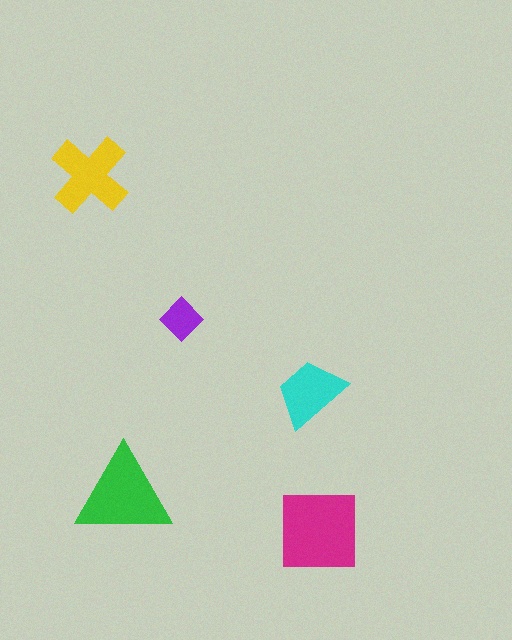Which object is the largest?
The magenta square.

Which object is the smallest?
The purple diamond.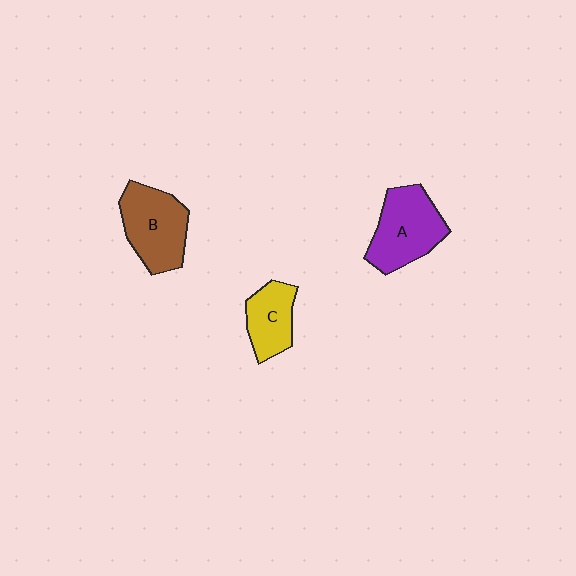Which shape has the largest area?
Shape A (purple).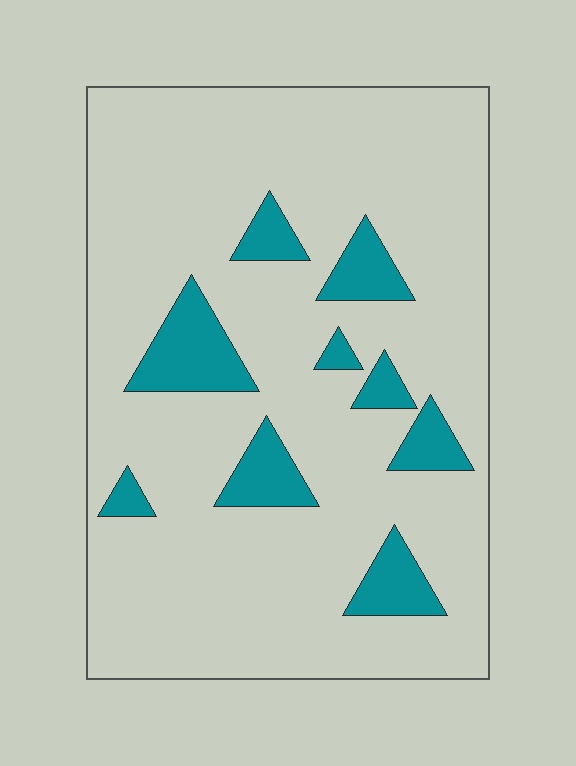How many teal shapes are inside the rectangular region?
9.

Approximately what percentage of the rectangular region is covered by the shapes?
Approximately 15%.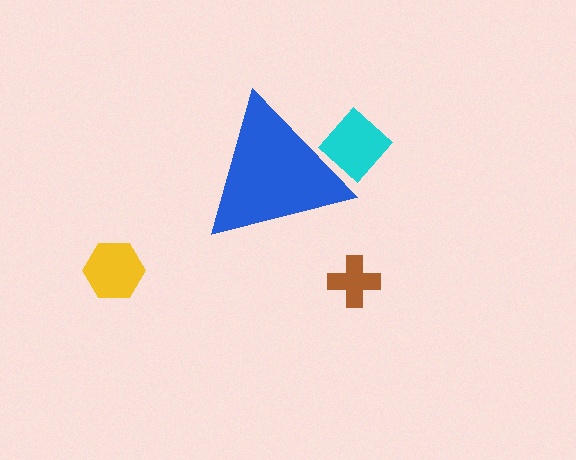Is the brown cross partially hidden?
No, the brown cross is fully visible.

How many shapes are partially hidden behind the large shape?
1 shape is partially hidden.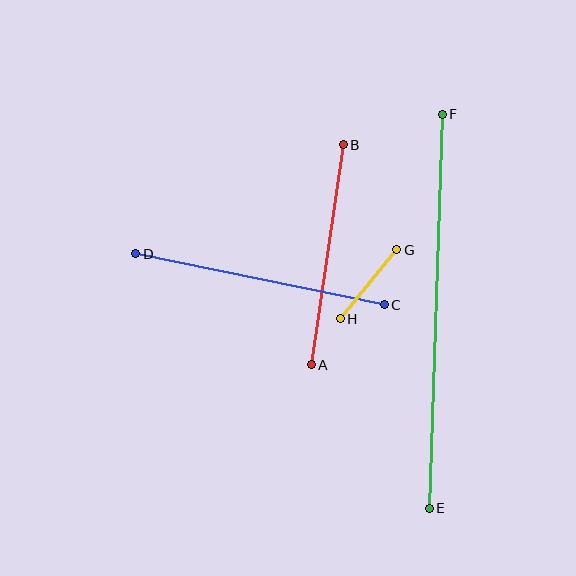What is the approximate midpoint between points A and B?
The midpoint is at approximately (327, 255) pixels.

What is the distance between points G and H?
The distance is approximately 89 pixels.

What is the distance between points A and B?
The distance is approximately 223 pixels.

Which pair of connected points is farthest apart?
Points E and F are farthest apart.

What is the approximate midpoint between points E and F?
The midpoint is at approximately (436, 311) pixels.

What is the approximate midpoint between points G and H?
The midpoint is at approximately (368, 284) pixels.